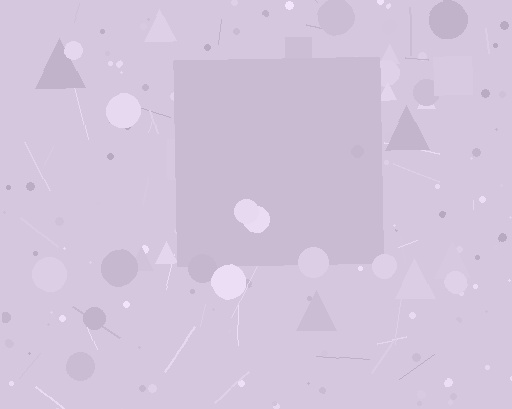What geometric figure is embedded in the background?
A square is embedded in the background.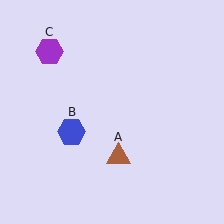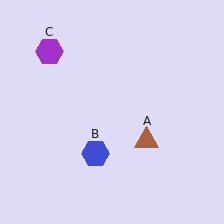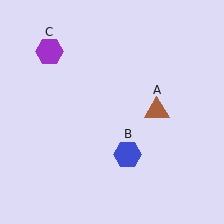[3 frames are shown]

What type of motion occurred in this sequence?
The brown triangle (object A), blue hexagon (object B) rotated counterclockwise around the center of the scene.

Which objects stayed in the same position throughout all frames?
Purple hexagon (object C) remained stationary.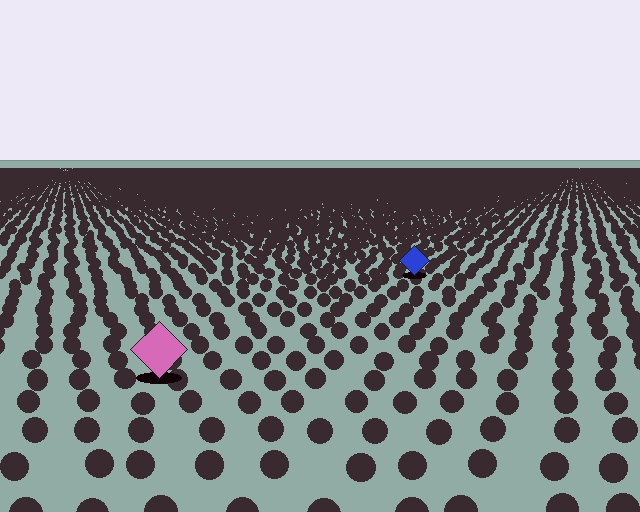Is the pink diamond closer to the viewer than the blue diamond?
Yes. The pink diamond is closer — you can tell from the texture gradient: the ground texture is coarser near it.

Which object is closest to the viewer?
The pink diamond is closest. The texture marks near it are larger and more spread out.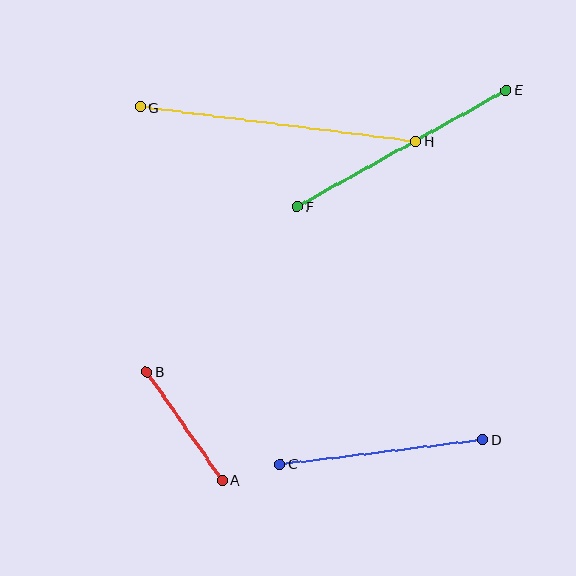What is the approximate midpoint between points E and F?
The midpoint is at approximately (402, 148) pixels.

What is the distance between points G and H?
The distance is approximately 278 pixels.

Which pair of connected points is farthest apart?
Points G and H are farthest apart.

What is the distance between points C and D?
The distance is approximately 205 pixels.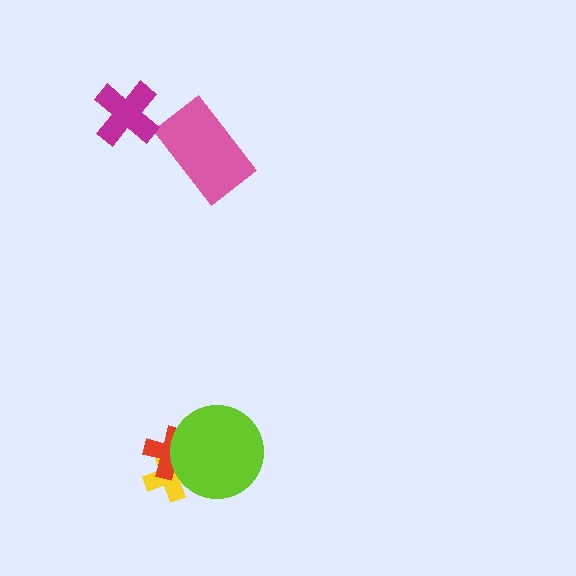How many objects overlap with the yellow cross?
2 objects overlap with the yellow cross.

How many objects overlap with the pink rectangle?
0 objects overlap with the pink rectangle.